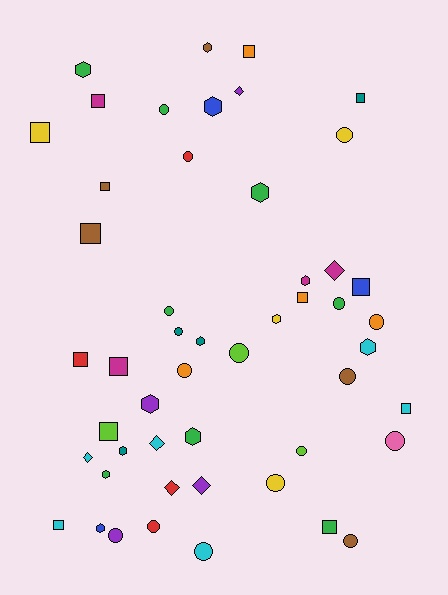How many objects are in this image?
There are 50 objects.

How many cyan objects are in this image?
There are 6 cyan objects.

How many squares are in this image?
There are 14 squares.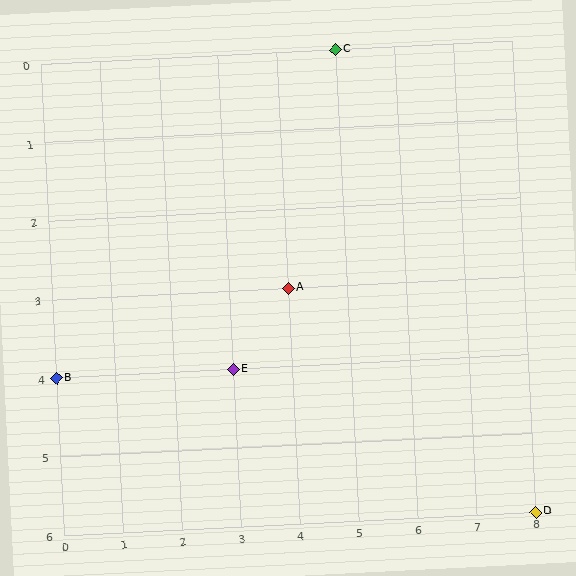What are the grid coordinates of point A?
Point A is at grid coordinates (4, 3).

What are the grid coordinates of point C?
Point C is at grid coordinates (5, 0).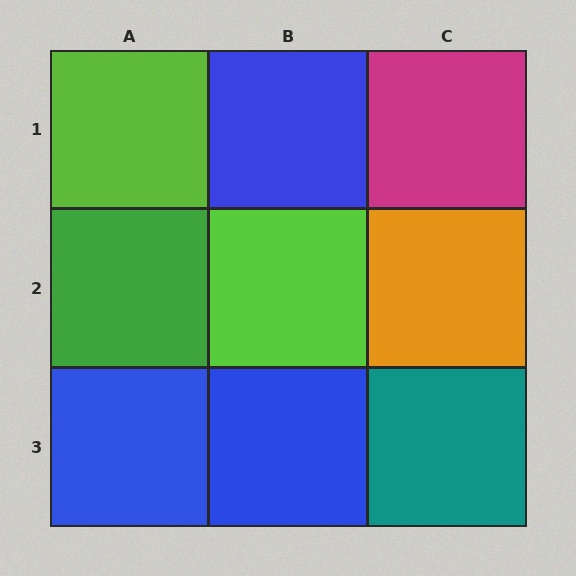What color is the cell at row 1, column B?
Blue.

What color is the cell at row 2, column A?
Green.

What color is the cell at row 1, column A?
Lime.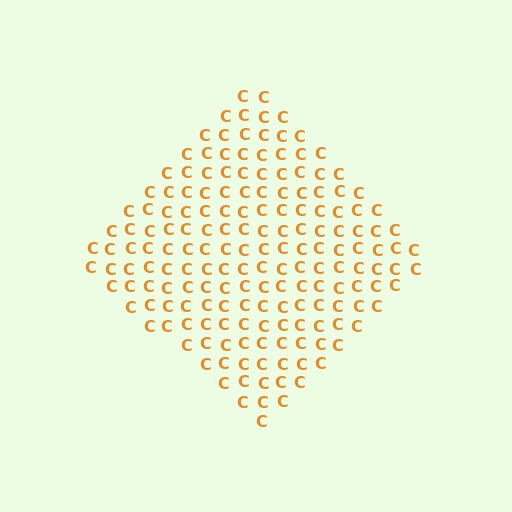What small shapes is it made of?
It is made of small letter C's.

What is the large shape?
The large shape is a diamond.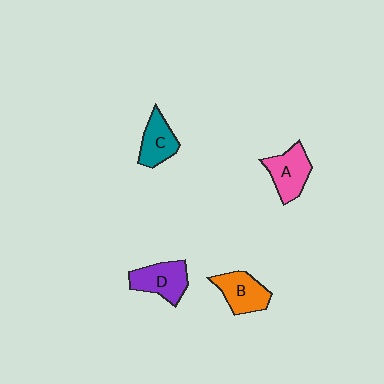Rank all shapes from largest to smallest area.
From largest to smallest: D (purple), A (pink), B (orange), C (teal).